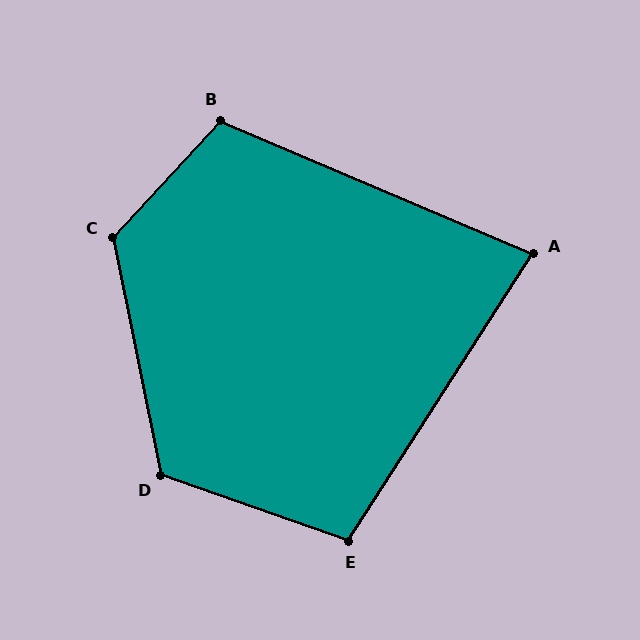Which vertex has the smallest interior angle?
A, at approximately 80 degrees.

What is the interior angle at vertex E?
Approximately 104 degrees (obtuse).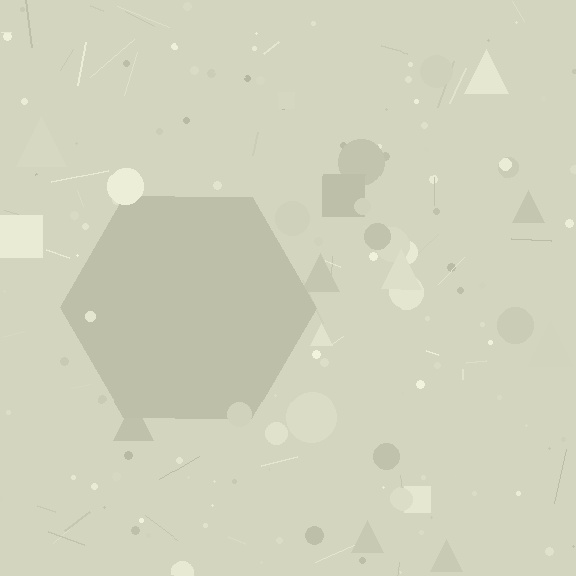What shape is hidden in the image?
A hexagon is hidden in the image.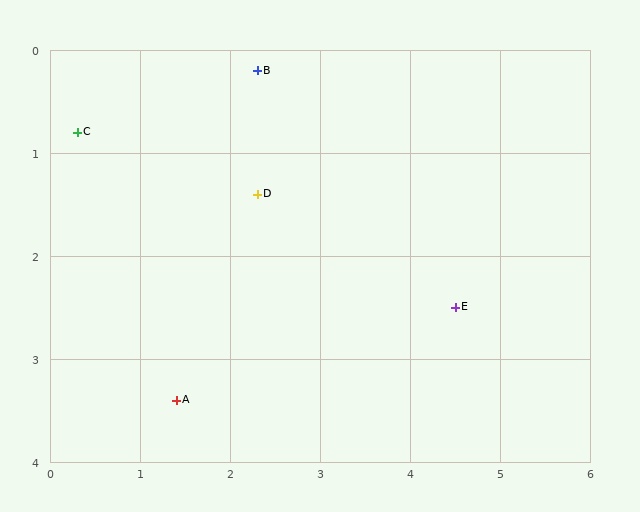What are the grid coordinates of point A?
Point A is at approximately (1.4, 3.4).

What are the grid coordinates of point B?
Point B is at approximately (2.3, 0.2).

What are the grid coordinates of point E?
Point E is at approximately (4.5, 2.5).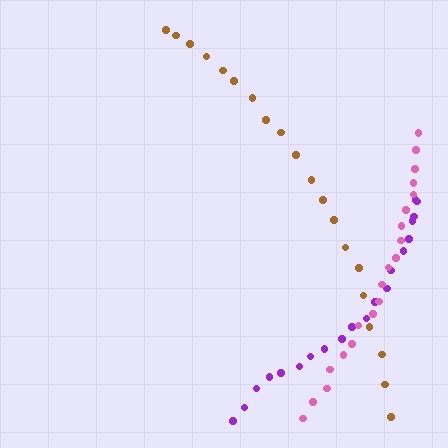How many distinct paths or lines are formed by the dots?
There are 3 distinct paths.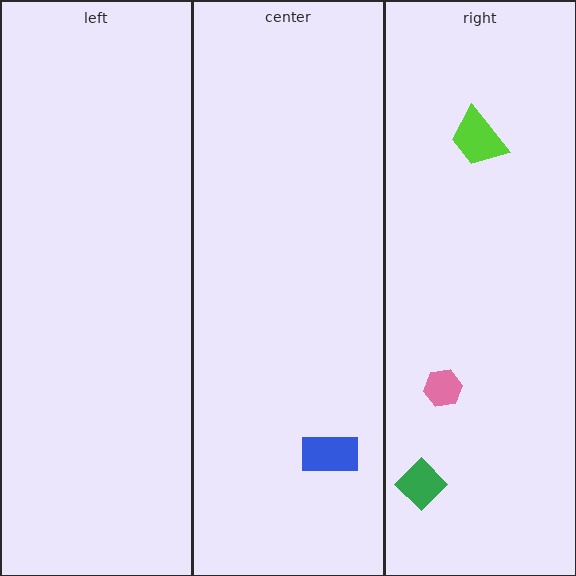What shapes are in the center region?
The blue rectangle.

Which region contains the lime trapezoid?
The right region.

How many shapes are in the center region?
1.